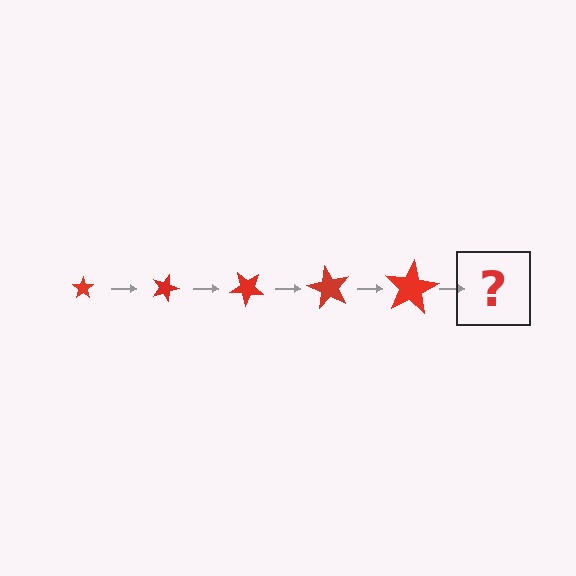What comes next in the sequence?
The next element should be a star, larger than the previous one and rotated 100 degrees from the start.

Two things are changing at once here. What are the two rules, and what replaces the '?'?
The two rules are that the star grows larger each step and it rotates 20 degrees each step. The '?' should be a star, larger than the previous one and rotated 100 degrees from the start.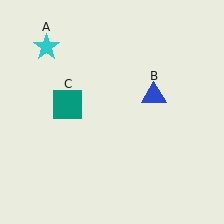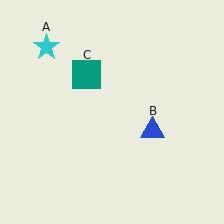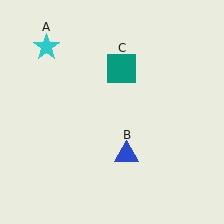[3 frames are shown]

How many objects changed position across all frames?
2 objects changed position: blue triangle (object B), teal square (object C).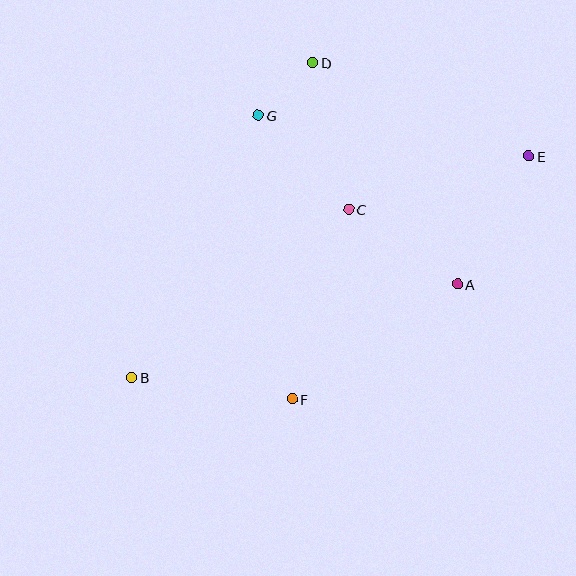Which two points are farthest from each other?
Points B and E are farthest from each other.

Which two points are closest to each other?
Points D and G are closest to each other.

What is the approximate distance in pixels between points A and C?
The distance between A and C is approximately 132 pixels.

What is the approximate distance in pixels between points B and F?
The distance between B and F is approximately 163 pixels.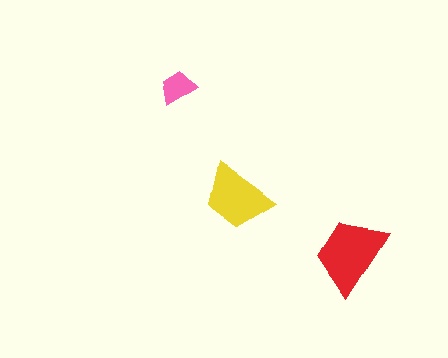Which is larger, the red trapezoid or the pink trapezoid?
The red one.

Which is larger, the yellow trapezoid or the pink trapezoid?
The yellow one.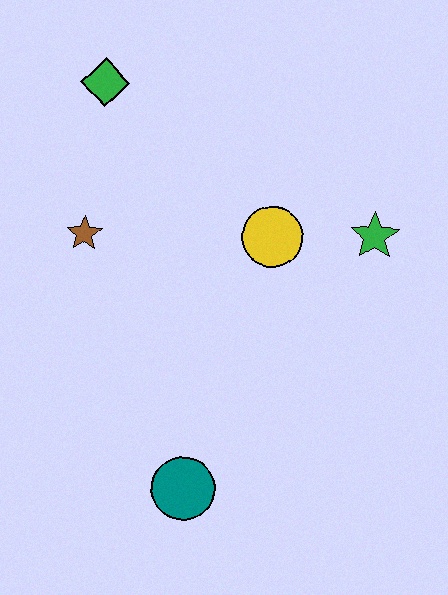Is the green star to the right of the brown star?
Yes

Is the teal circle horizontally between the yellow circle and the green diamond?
Yes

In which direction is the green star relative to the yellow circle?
The green star is to the right of the yellow circle.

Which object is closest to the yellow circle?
The green star is closest to the yellow circle.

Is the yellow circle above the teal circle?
Yes